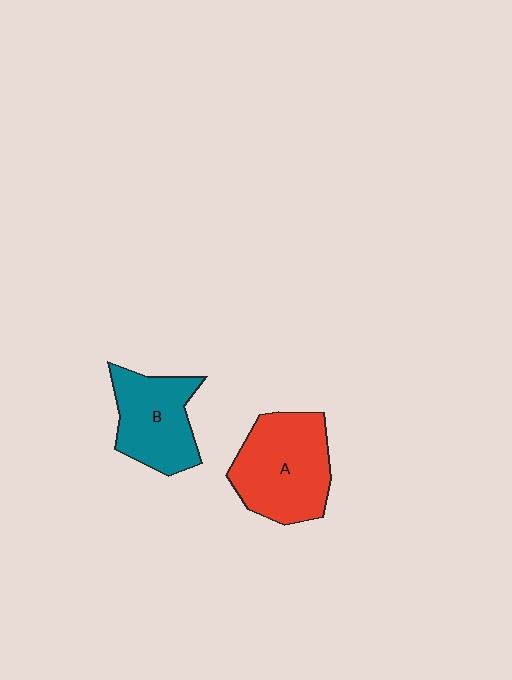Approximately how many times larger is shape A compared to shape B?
Approximately 1.3 times.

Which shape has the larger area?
Shape A (red).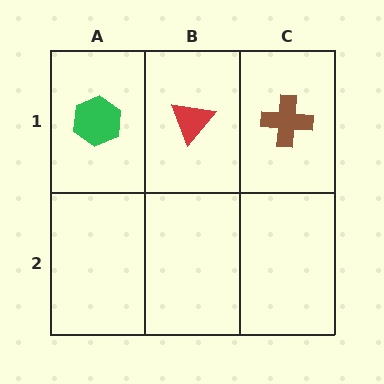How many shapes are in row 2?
0 shapes.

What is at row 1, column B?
A red triangle.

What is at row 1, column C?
A brown cross.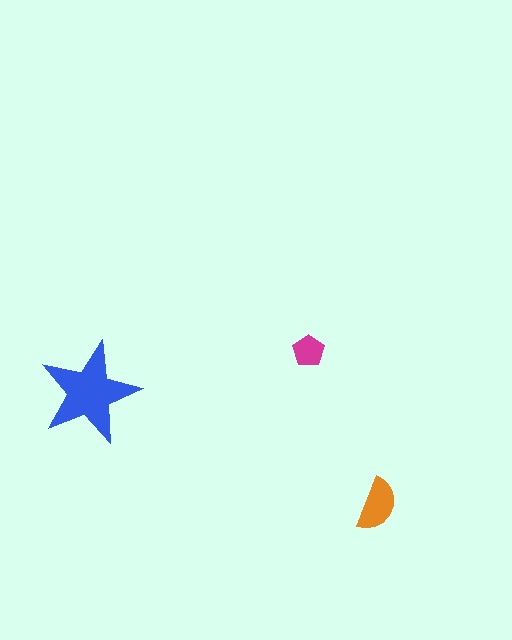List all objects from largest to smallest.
The blue star, the orange semicircle, the magenta pentagon.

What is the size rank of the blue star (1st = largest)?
1st.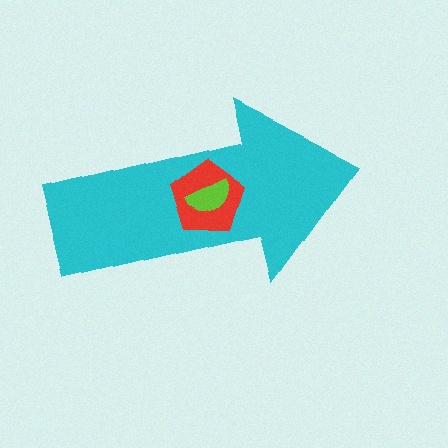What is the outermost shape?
The cyan arrow.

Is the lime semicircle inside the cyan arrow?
Yes.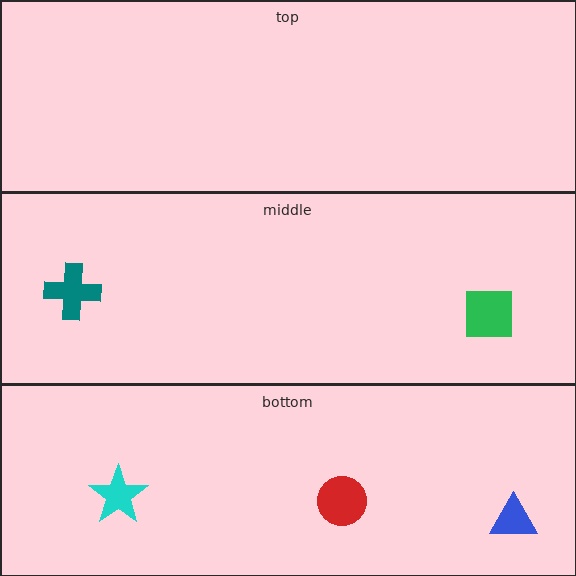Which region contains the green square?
The middle region.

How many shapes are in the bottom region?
3.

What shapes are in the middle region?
The teal cross, the green square.